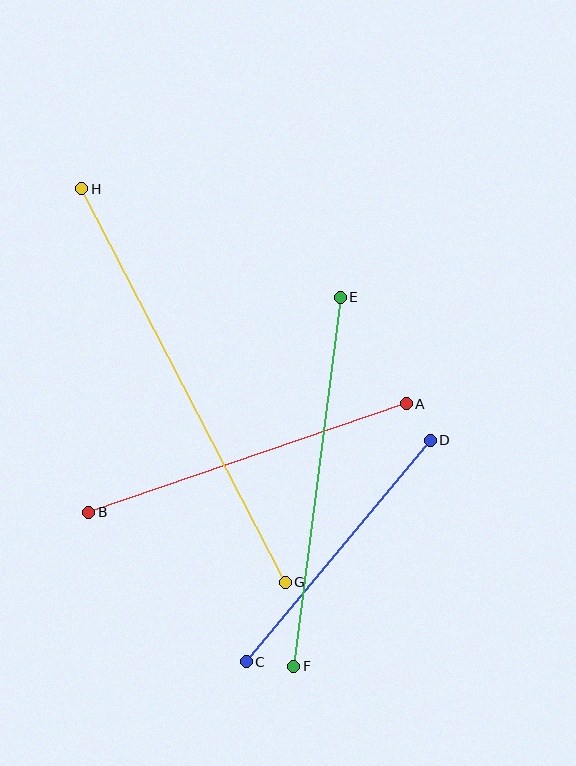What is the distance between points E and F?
The distance is approximately 372 pixels.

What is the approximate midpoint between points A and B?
The midpoint is at approximately (248, 458) pixels.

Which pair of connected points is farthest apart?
Points G and H are farthest apart.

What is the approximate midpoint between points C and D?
The midpoint is at approximately (338, 551) pixels.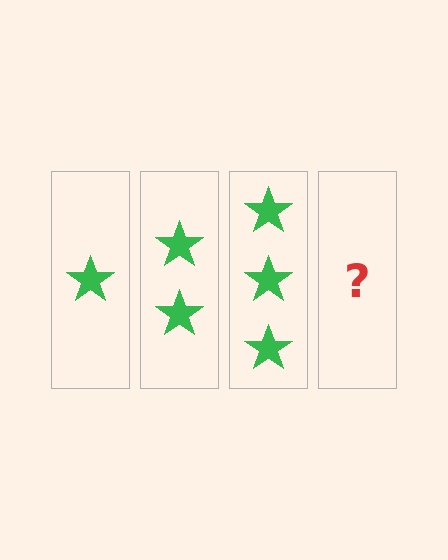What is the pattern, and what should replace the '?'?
The pattern is that each step adds one more star. The '?' should be 4 stars.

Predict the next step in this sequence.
The next step is 4 stars.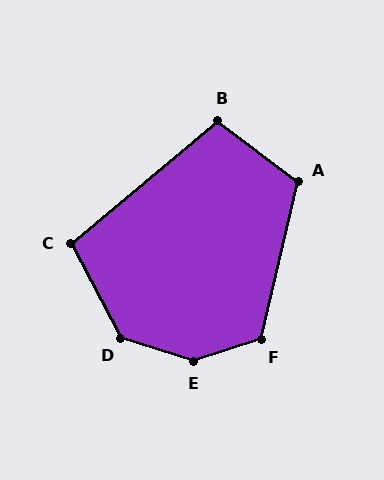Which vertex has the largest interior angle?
E, at approximately 144 degrees.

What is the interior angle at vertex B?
Approximately 104 degrees (obtuse).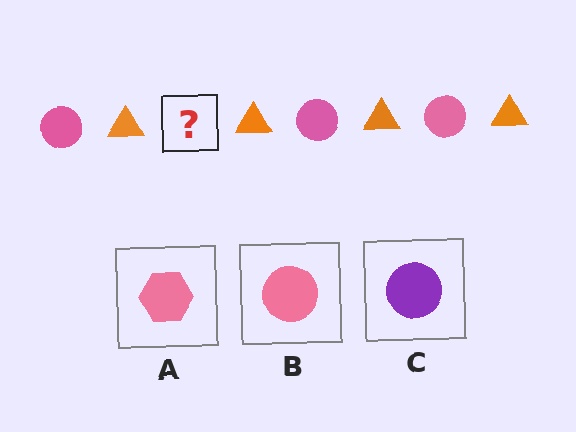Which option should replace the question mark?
Option B.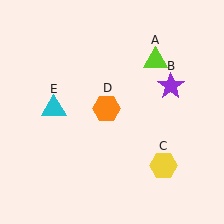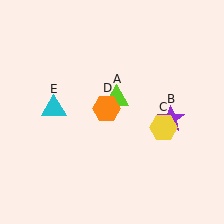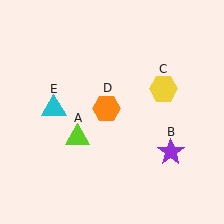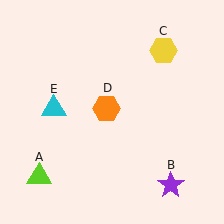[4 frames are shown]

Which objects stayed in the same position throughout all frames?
Orange hexagon (object D) and cyan triangle (object E) remained stationary.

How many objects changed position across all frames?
3 objects changed position: lime triangle (object A), purple star (object B), yellow hexagon (object C).